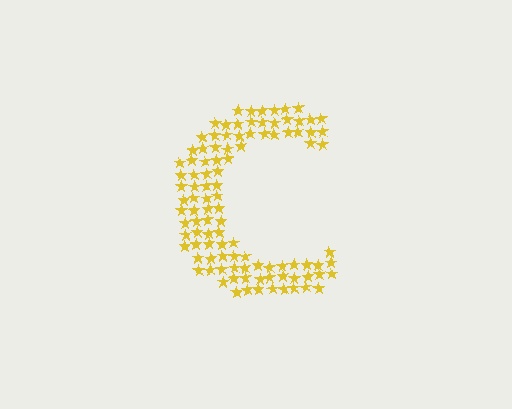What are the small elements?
The small elements are stars.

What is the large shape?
The large shape is the letter C.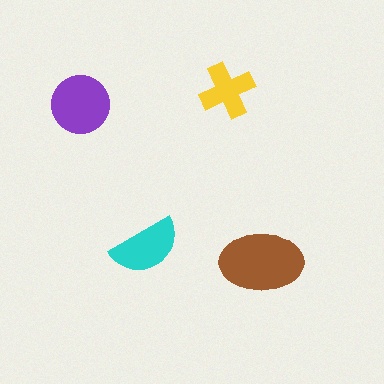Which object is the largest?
The brown ellipse.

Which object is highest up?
The yellow cross is topmost.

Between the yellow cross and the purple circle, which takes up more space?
The purple circle.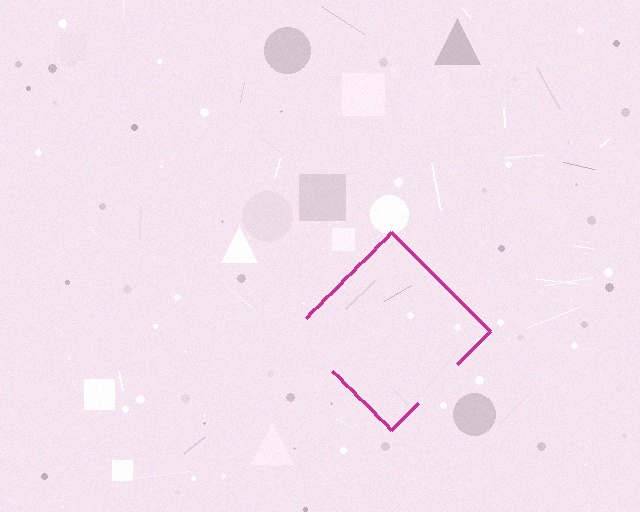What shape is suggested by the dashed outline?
The dashed outline suggests a diamond.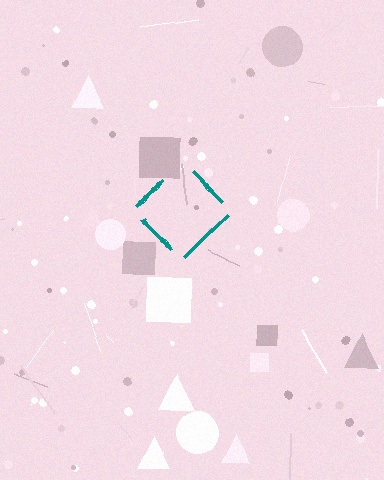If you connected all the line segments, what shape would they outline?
They would outline a diamond.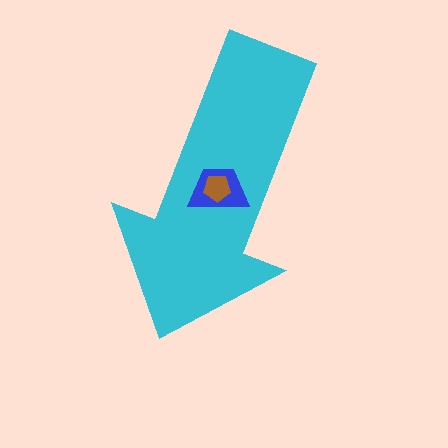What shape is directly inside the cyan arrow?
The blue trapezoid.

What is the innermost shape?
The brown pentagon.